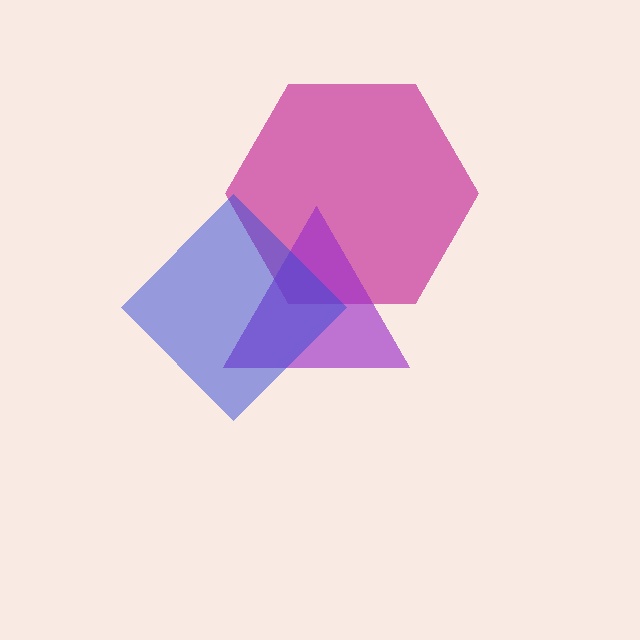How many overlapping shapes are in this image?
There are 3 overlapping shapes in the image.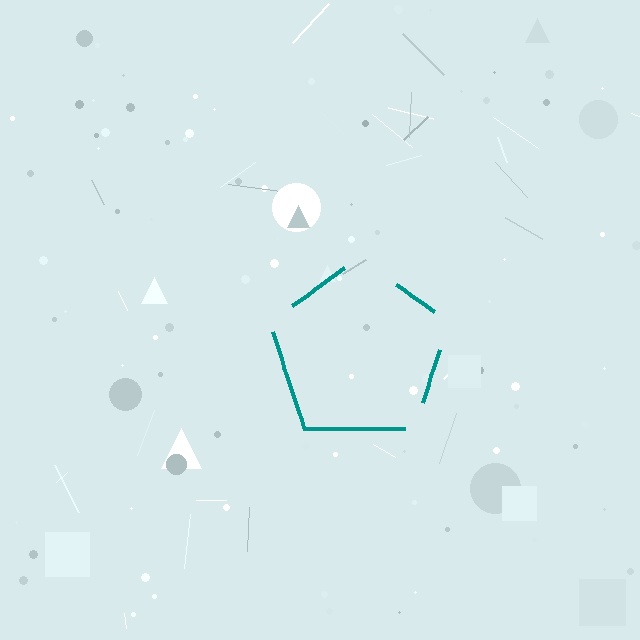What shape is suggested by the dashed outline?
The dashed outline suggests a pentagon.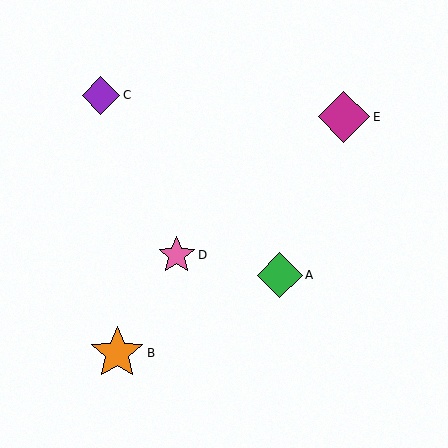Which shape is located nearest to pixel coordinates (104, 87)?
The purple diamond (labeled C) at (101, 95) is nearest to that location.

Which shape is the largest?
The orange star (labeled B) is the largest.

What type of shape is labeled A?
Shape A is a green diamond.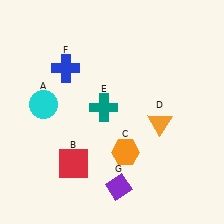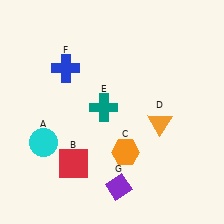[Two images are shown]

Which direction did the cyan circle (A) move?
The cyan circle (A) moved down.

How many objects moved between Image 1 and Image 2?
1 object moved between the two images.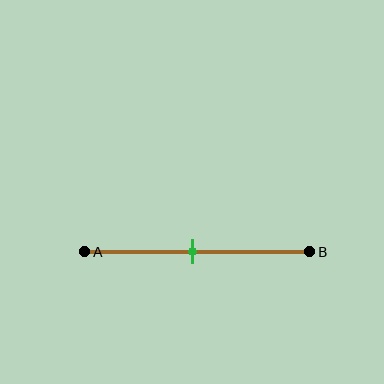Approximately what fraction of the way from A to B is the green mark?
The green mark is approximately 50% of the way from A to B.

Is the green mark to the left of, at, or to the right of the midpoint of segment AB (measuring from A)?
The green mark is approximately at the midpoint of segment AB.